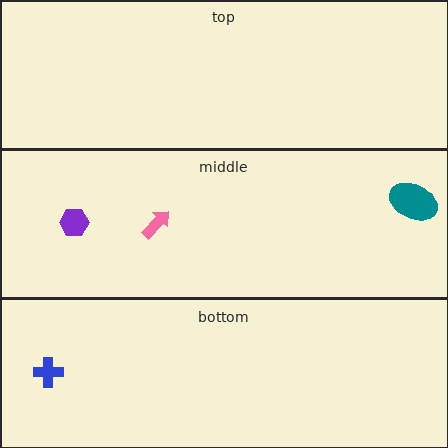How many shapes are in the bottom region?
1.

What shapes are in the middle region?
The teal ellipse, the purple hexagon, the pink arrow.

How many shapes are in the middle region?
3.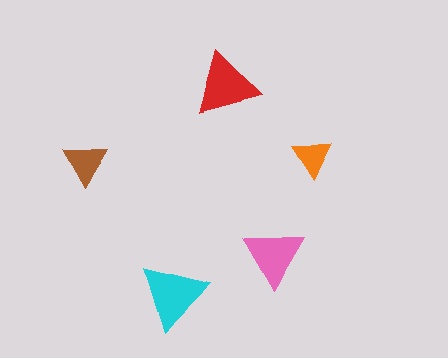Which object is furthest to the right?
The orange triangle is rightmost.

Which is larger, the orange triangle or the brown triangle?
The brown one.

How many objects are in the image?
There are 5 objects in the image.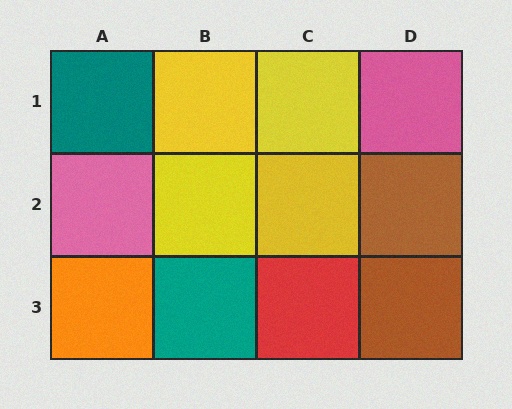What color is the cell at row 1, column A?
Teal.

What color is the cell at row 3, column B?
Teal.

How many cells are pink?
2 cells are pink.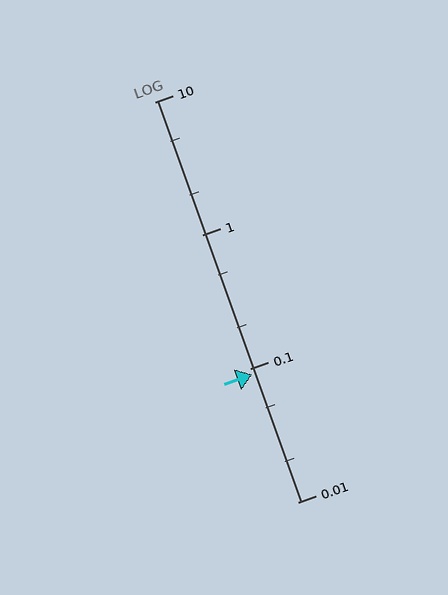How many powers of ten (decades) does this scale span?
The scale spans 3 decades, from 0.01 to 10.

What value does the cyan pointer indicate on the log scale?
The pointer indicates approximately 0.09.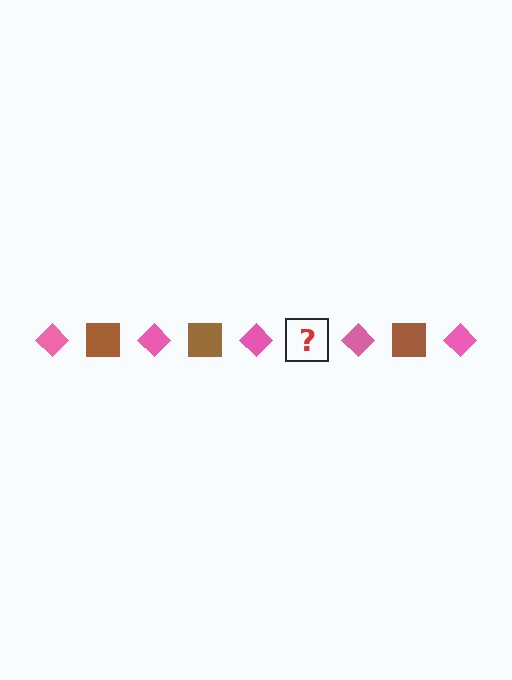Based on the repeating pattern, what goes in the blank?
The blank should be a brown square.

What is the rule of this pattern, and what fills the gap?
The rule is that the pattern alternates between pink diamond and brown square. The gap should be filled with a brown square.